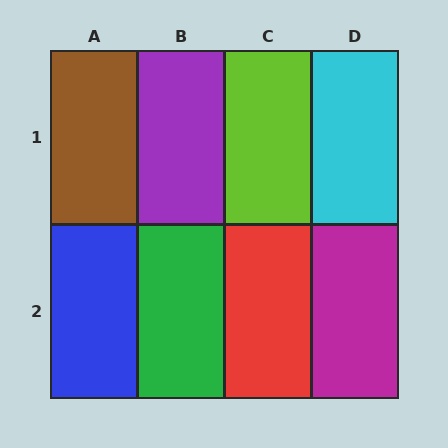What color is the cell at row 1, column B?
Purple.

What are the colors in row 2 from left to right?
Blue, green, red, magenta.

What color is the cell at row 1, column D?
Cyan.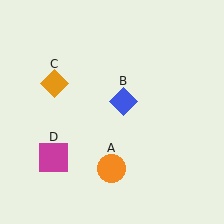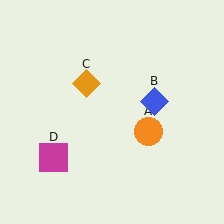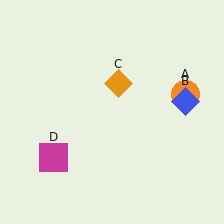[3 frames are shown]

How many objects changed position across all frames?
3 objects changed position: orange circle (object A), blue diamond (object B), orange diamond (object C).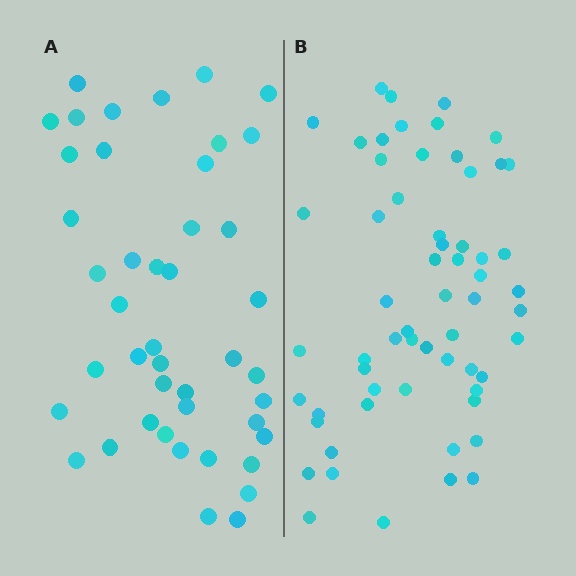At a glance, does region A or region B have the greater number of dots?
Region B (the right region) has more dots.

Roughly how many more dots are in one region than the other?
Region B has approximately 15 more dots than region A.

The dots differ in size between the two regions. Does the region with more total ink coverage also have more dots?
No. Region A has more total ink coverage because its dots are larger, but region B actually contains more individual dots. Total area can be misleading — the number of items is what matters here.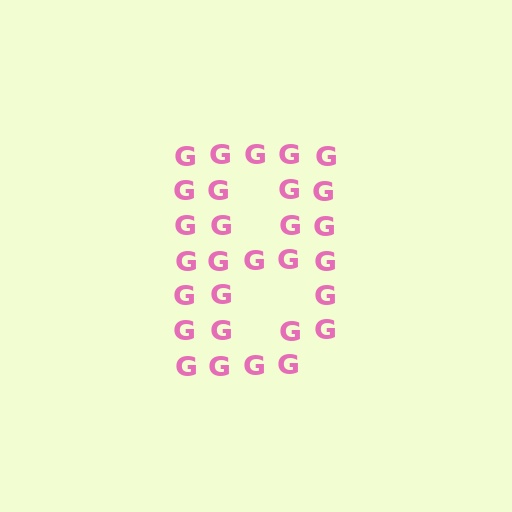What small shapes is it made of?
It is made of small letter G's.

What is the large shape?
The large shape is the letter B.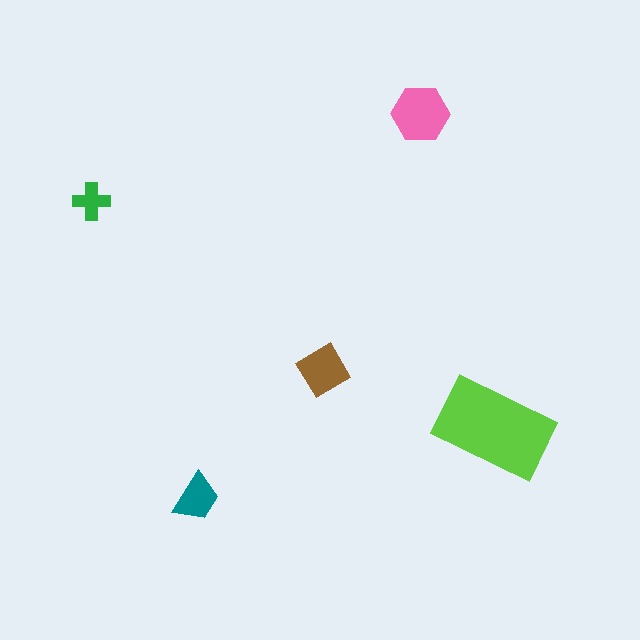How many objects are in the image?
There are 5 objects in the image.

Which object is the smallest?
The green cross.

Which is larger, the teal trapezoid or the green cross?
The teal trapezoid.